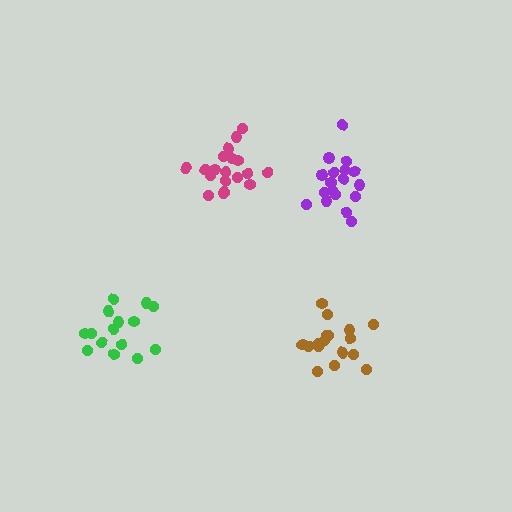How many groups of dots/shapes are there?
There are 4 groups.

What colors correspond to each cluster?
The clusters are colored: purple, brown, green, magenta.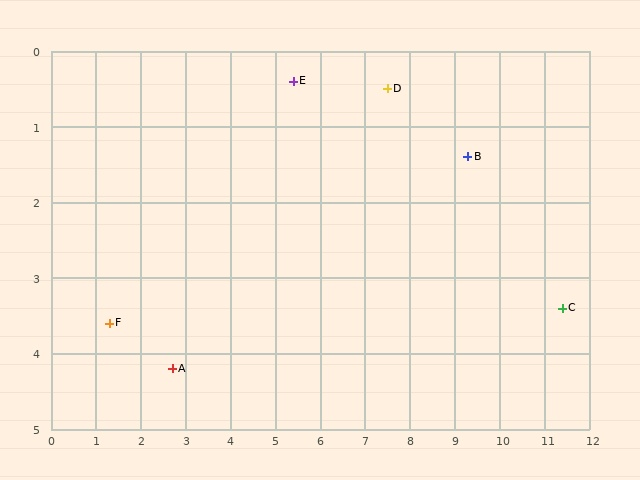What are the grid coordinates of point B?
Point B is at approximately (9.3, 1.4).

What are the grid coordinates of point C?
Point C is at approximately (11.4, 3.4).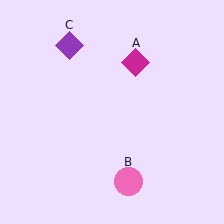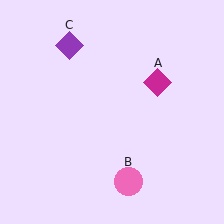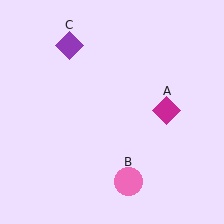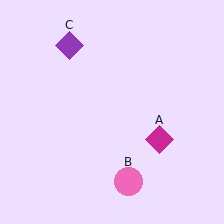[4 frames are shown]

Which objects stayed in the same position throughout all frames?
Pink circle (object B) and purple diamond (object C) remained stationary.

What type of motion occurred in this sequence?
The magenta diamond (object A) rotated clockwise around the center of the scene.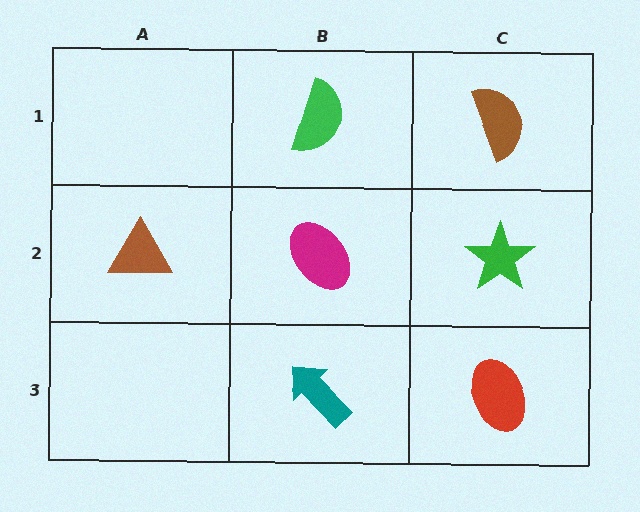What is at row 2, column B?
A magenta ellipse.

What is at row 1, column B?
A green semicircle.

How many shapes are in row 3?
2 shapes.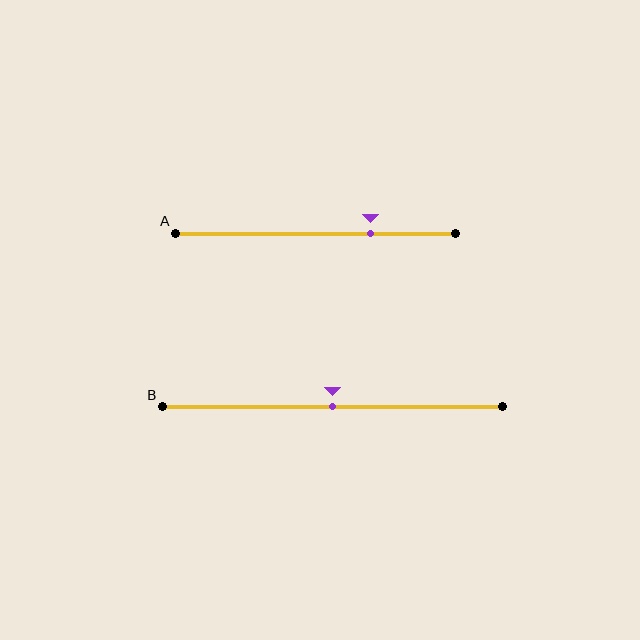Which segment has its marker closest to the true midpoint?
Segment B has its marker closest to the true midpoint.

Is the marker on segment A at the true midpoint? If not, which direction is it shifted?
No, the marker on segment A is shifted to the right by about 20% of the segment length.